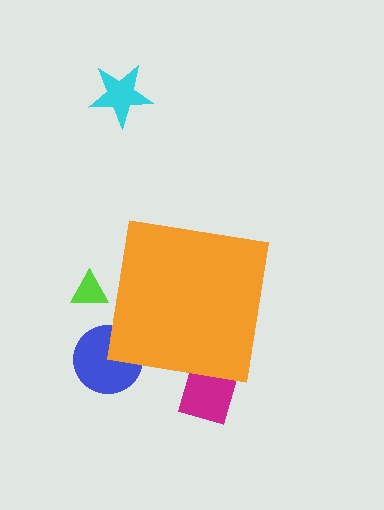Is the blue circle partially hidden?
Yes, the blue circle is partially hidden behind the orange square.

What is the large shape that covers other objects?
An orange square.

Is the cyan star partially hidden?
No, the cyan star is fully visible.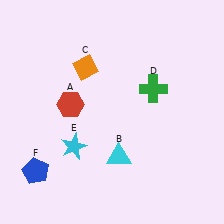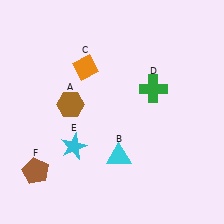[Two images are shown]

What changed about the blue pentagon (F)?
In Image 1, F is blue. In Image 2, it changed to brown.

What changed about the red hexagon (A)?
In Image 1, A is red. In Image 2, it changed to brown.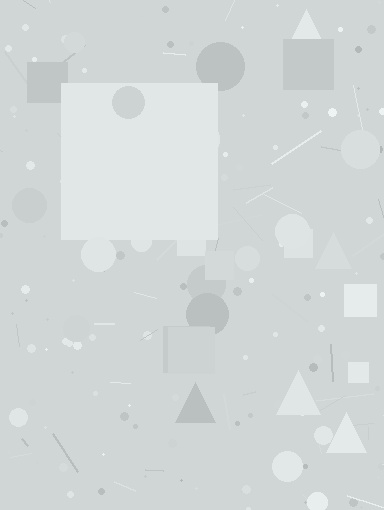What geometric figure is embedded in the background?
A square is embedded in the background.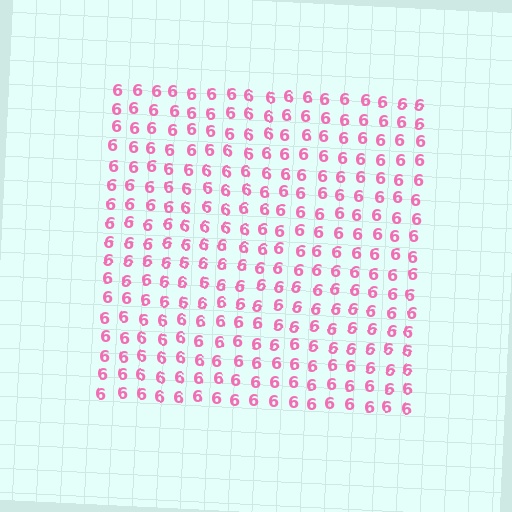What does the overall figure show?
The overall figure shows a square.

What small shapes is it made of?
It is made of small digit 6's.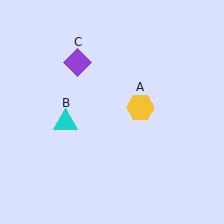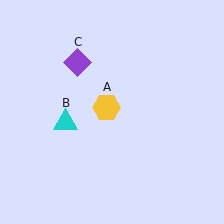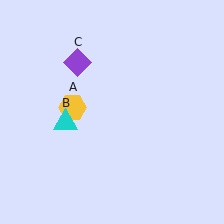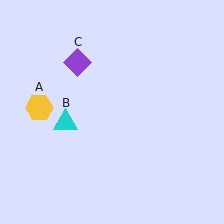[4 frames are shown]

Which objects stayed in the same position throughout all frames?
Cyan triangle (object B) and purple diamond (object C) remained stationary.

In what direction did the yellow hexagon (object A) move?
The yellow hexagon (object A) moved left.